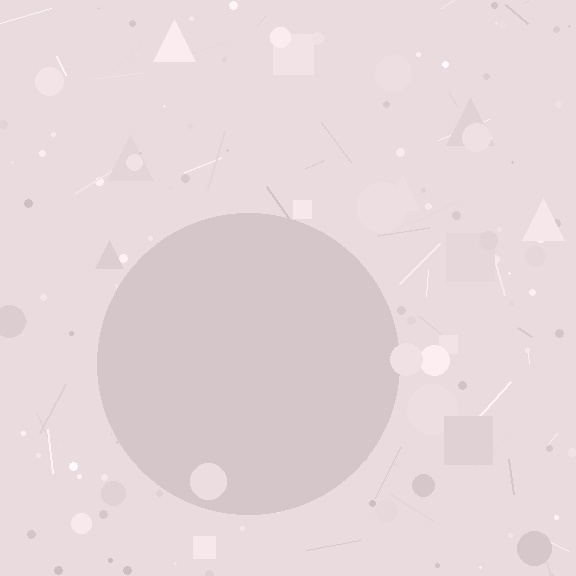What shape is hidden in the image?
A circle is hidden in the image.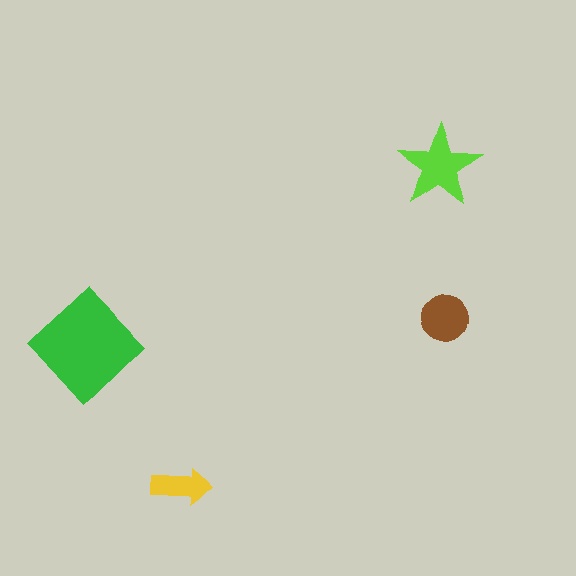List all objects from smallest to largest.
The yellow arrow, the brown circle, the lime star, the green diamond.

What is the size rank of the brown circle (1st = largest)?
3rd.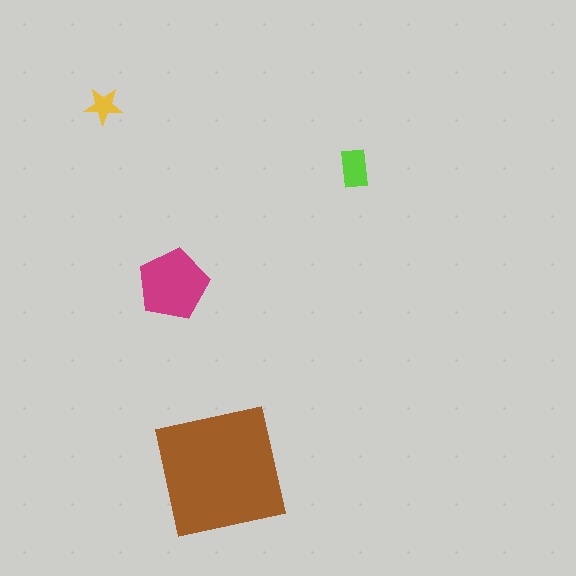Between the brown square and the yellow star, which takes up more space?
The brown square.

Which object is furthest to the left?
The yellow star is leftmost.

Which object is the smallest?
The yellow star.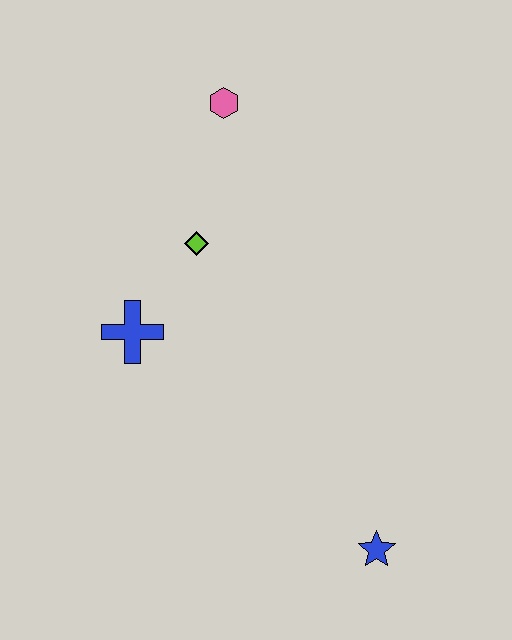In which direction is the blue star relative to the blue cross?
The blue star is to the right of the blue cross.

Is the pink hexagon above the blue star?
Yes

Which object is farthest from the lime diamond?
The blue star is farthest from the lime diamond.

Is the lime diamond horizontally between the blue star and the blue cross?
Yes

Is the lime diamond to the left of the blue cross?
No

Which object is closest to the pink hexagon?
The lime diamond is closest to the pink hexagon.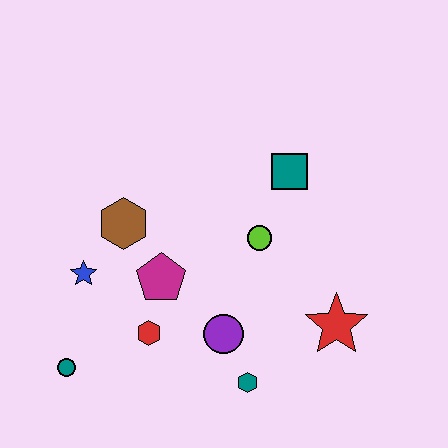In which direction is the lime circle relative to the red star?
The lime circle is above the red star.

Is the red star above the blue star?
No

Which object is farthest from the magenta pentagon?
The red star is farthest from the magenta pentagon.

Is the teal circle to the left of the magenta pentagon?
Yes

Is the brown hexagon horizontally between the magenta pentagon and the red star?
No